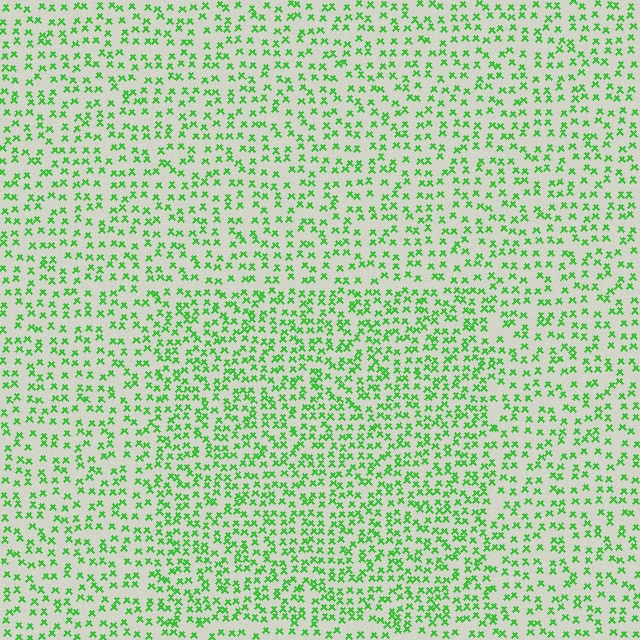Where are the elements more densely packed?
The elements are more densely packed inside the rectangle boundary.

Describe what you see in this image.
The image contains small green elements arranged at two different densities. A rectangle-shaped region is visible where the elements are more densely packed than the surrounding area.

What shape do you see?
I see a rectangle.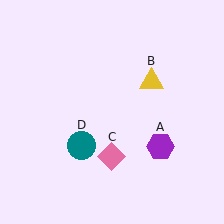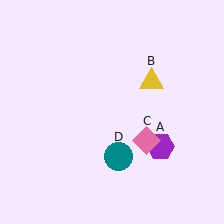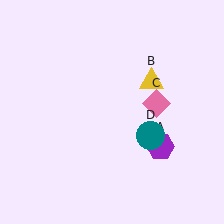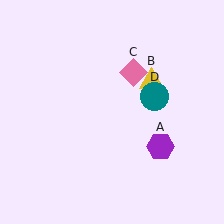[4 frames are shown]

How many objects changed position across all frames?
2 objects changed position: pink diamond (object C), teal circle (object D).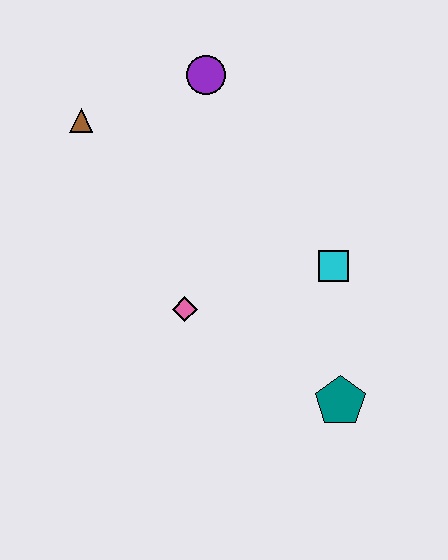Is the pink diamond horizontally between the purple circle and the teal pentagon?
No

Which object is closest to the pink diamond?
The cyan square is closest to the pink diamond.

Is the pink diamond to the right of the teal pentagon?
No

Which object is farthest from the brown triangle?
The teal pentagon is farthest from the brown triangle.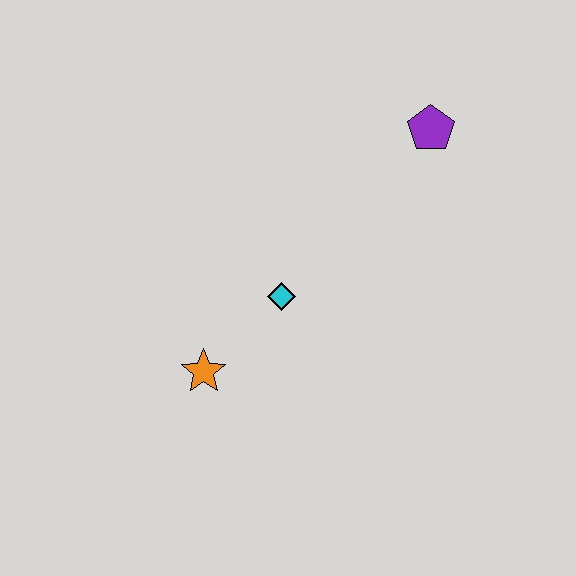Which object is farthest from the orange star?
The purple pentagon is farthest from the orange star.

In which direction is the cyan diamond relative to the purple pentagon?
The cyan diamond is below the purple pentagon.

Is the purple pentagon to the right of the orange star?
Yes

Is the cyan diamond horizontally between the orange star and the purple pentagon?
Yes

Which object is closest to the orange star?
The cyan diamond is closest to the orange star.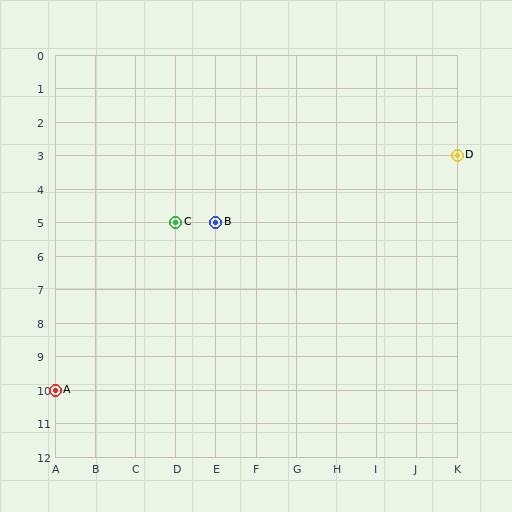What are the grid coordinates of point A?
Point A is at grid coordinates (A, 10).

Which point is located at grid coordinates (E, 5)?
Point B is at (E, 5).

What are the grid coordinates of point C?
Point C is at grid coordinates (D, 5).